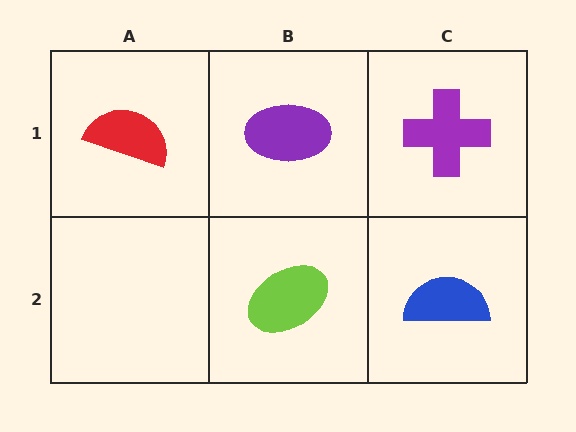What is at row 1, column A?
A red semicircle.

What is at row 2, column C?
A blue semicircle.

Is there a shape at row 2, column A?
No, that cell is empty.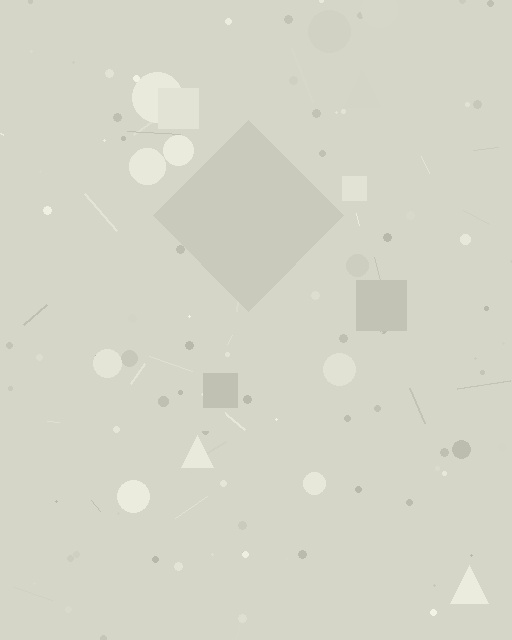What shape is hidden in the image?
A diamond is hidden in the image.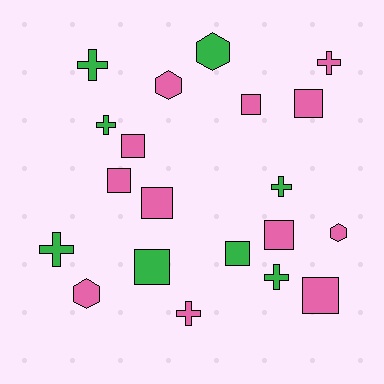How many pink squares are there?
There are 7 pink squares.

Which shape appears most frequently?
Square, with 9 objects.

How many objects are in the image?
There are 20 objects.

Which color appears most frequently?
Pink, with 12 objects.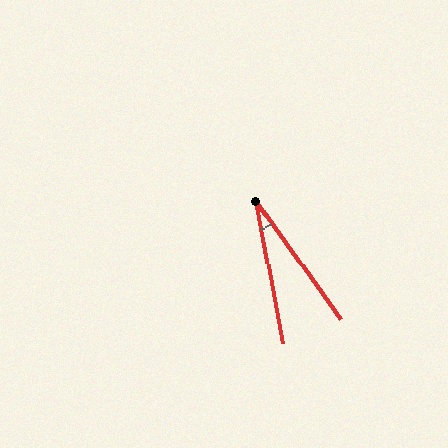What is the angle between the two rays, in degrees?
Approximately 25 degrees.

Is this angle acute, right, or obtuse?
It is acute.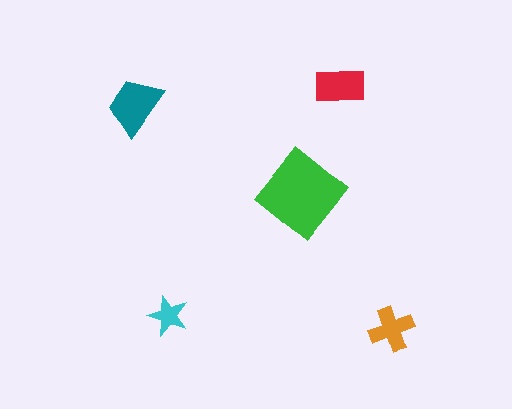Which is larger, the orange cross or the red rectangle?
The red rectangle.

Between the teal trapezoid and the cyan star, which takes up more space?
The teal trapezoid.